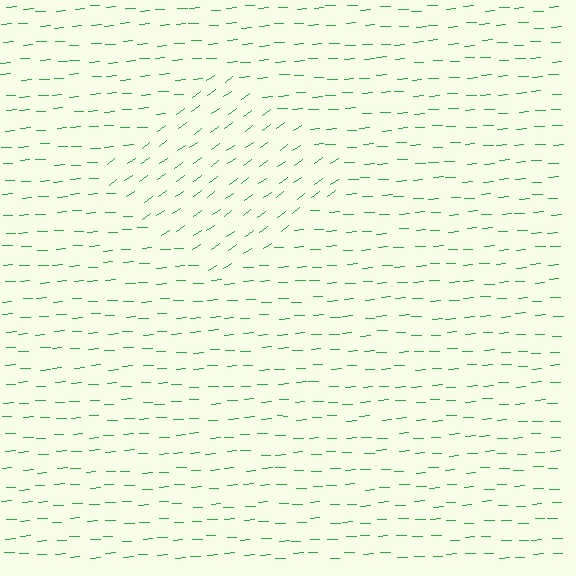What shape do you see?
I see a diamond.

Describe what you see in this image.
The image is filled with small green line segments. A diamond region in the image has lines oriented differently from the surrounding lines, creating a visible texture boundary.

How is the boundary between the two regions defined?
The boundary is defined purely by a change in line orientation (approximately 33 degrees difference). All lines are the same color and thickness.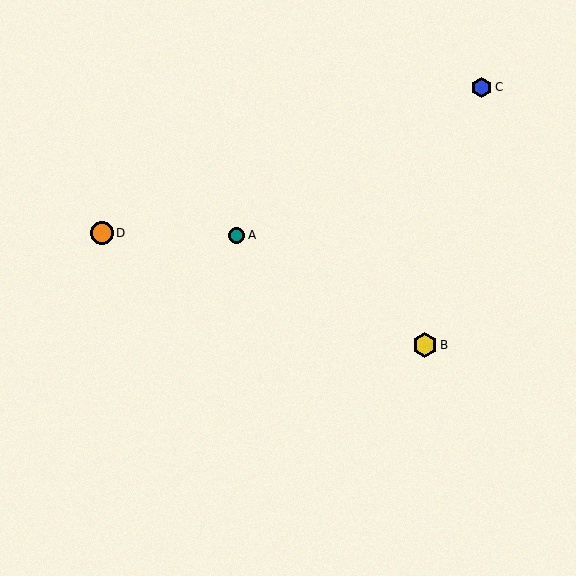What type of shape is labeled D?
Shape D is an orange circle.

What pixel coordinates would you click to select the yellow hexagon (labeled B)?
Click at (425, 345) to select the yellow hexagon B.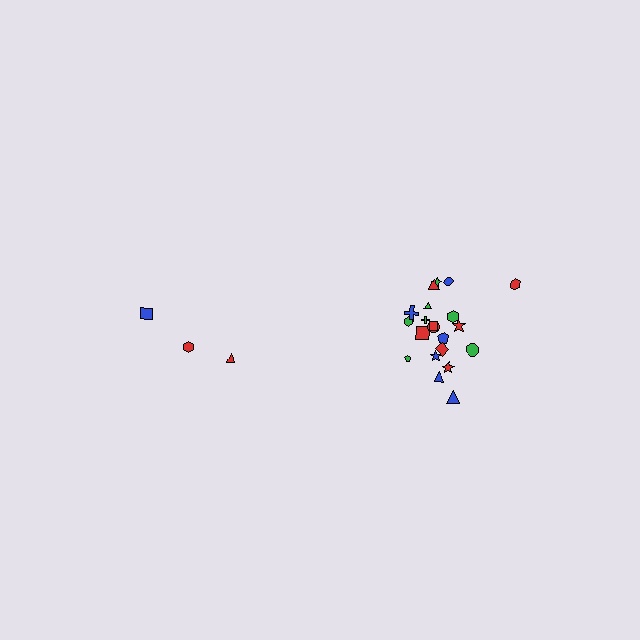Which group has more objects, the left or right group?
The right group.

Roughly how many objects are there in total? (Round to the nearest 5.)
Roughly 25 objects in total.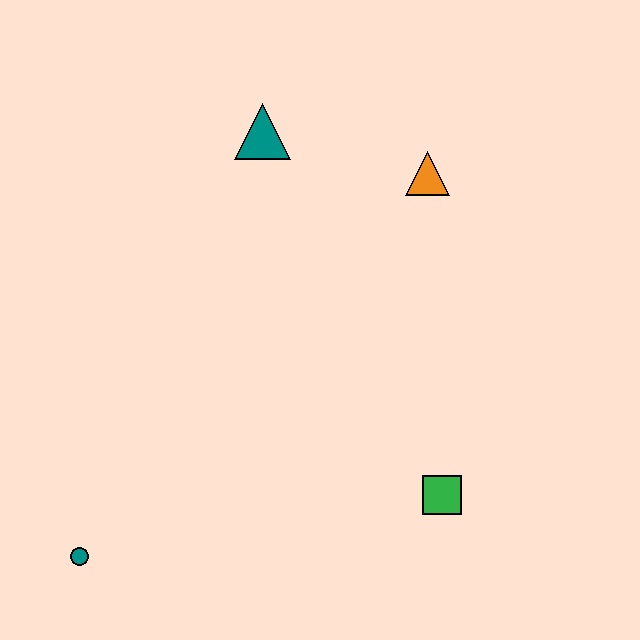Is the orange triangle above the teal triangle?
No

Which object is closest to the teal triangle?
The orange triangle is closest to the teal triangle.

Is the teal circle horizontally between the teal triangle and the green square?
No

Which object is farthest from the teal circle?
The orange triangle is farthest from the teal circle.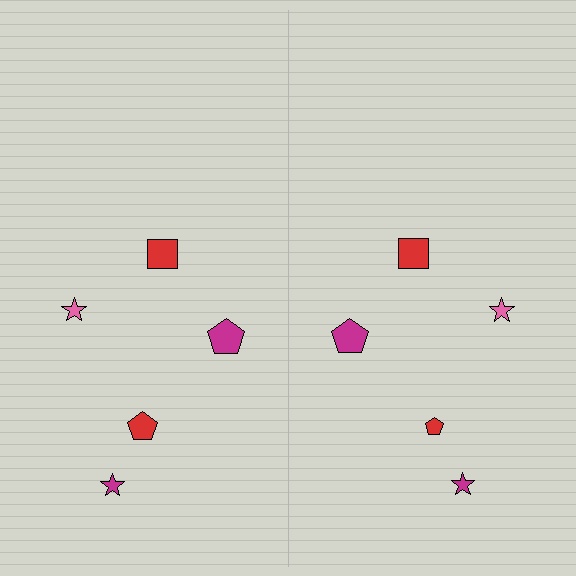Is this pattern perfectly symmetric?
No, the pattern is not perfectly symmetric. The red pentagon on the right side has a different size than its mirror counterpart.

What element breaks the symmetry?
The red pentagon on the right side has a different size than its mirror counterpart.